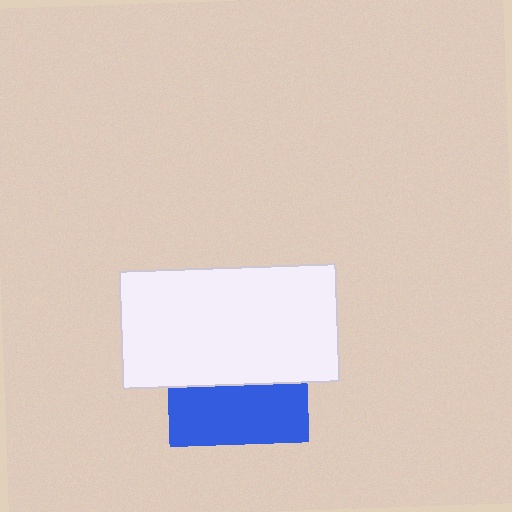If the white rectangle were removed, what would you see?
You would see the complete blue square.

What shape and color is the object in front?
The object in front is a white rectangle.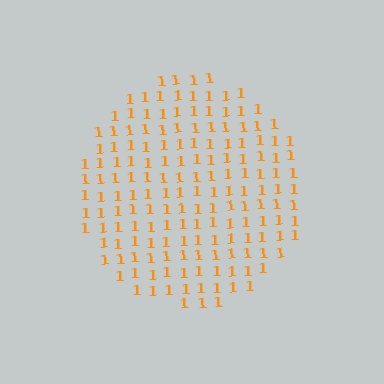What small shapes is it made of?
It is made of small digit 1's.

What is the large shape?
The large shape is a circle.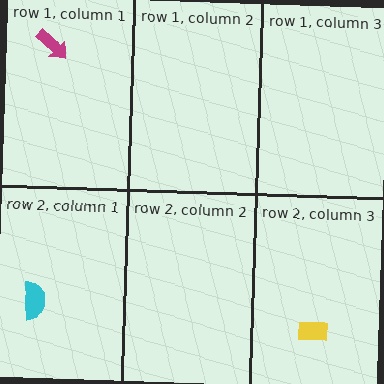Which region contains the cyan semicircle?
The row 2, column 1 region.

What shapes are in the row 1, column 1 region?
The magenta arrow.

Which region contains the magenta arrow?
The row 1, column 1 region.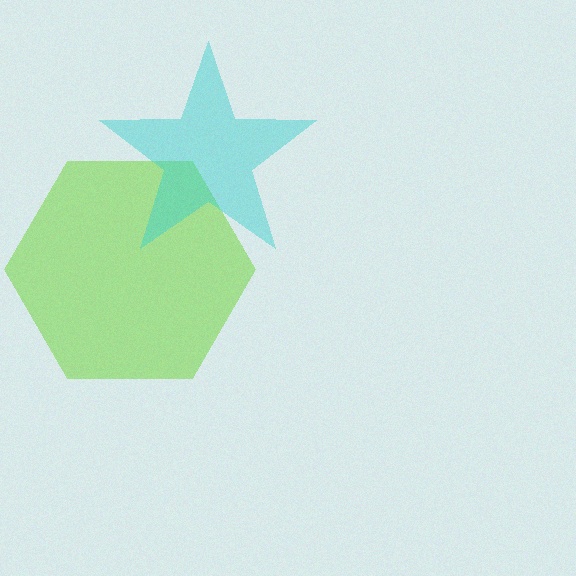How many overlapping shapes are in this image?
There are 2 overlapping shapes in the image.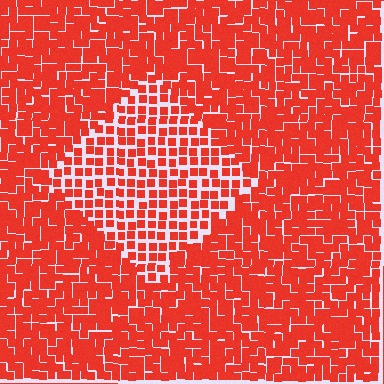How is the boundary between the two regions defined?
The boundary is defined by a change in element density (approximately 1.7x ratio). All elements are the same color, size, and shape.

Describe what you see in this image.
The image contains small red elements arranged at two different densities. A diamond-shaped region is visible where the elements are less densely packed than the surrounding area.